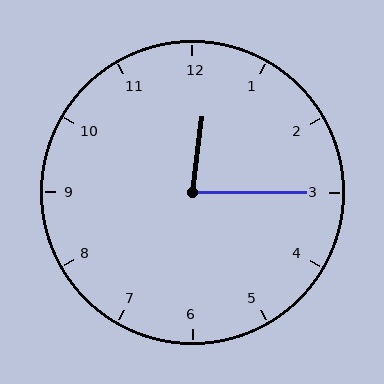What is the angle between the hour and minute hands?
Approximately 82 degrees.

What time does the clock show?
12:15.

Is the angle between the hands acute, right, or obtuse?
It is acute.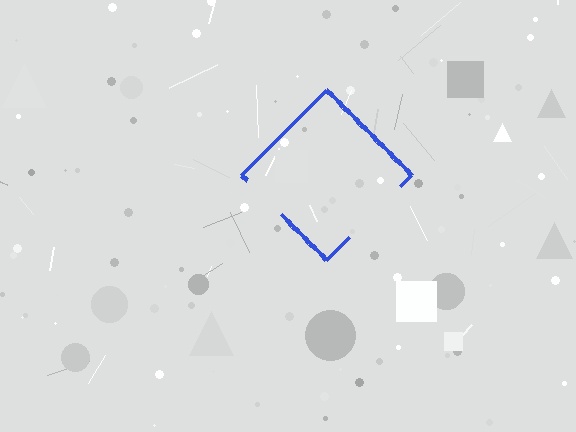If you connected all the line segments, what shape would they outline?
They would outline a diamond.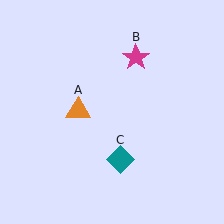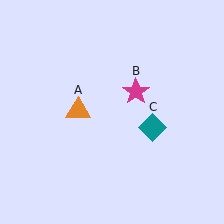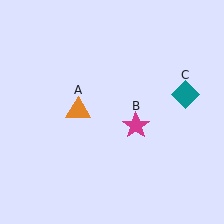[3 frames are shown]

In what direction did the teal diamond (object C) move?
The teal diamond (object C) moved up and to the right.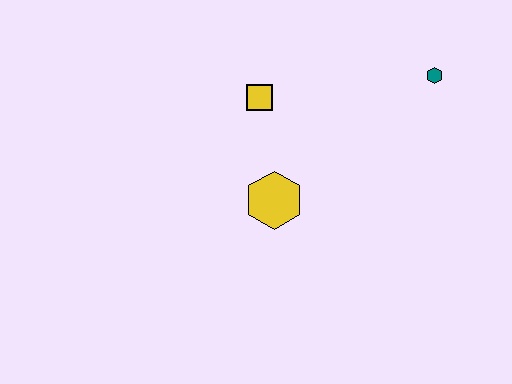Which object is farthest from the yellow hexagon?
The teal hexagon is farthest from the yellow hexagon.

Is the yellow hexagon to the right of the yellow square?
Yes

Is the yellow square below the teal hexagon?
Yes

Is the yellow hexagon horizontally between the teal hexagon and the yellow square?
Yes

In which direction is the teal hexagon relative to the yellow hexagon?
The teal hexagon is to the right of the yellow hexagon.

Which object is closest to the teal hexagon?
The yellow square is closest to the teal hexagon.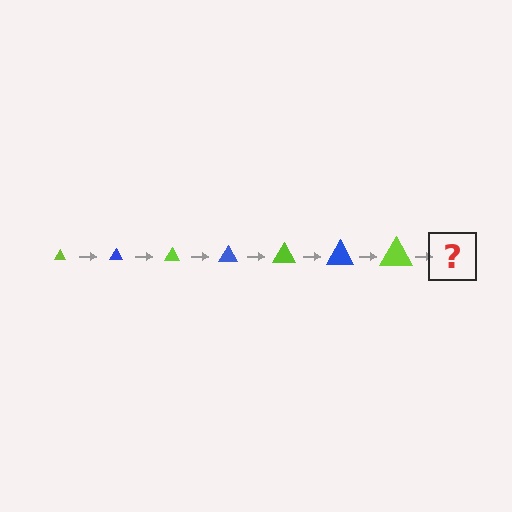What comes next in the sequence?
The next element should be a blue triangle, larger than the previous one.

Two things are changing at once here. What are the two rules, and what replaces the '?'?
The two rules are that the triangle grows larger each step and the color cycles through lime and blue. The '?' should be a blue triangle, larger than the previous one.